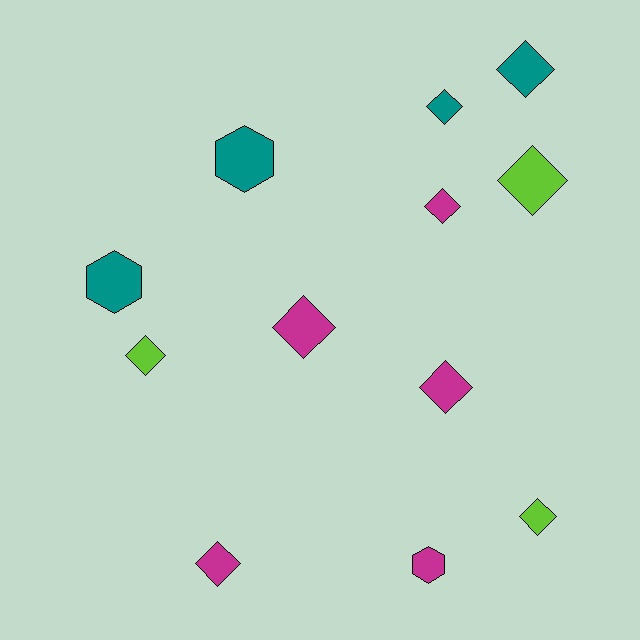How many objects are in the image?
There are 12 objects.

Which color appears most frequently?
Magenta, with 5 objects.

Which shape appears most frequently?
Diamond, with 9 objects.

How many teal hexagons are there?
There are 2 teal hexagons.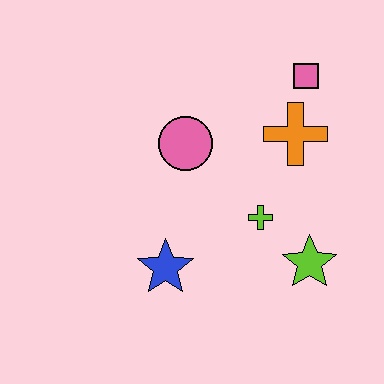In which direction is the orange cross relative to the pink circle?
The orange cross is to the right of the pink circle.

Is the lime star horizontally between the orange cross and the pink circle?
No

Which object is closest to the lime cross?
The lime star is closest to the lime cross.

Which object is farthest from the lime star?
The pink square is farthest from the lime star.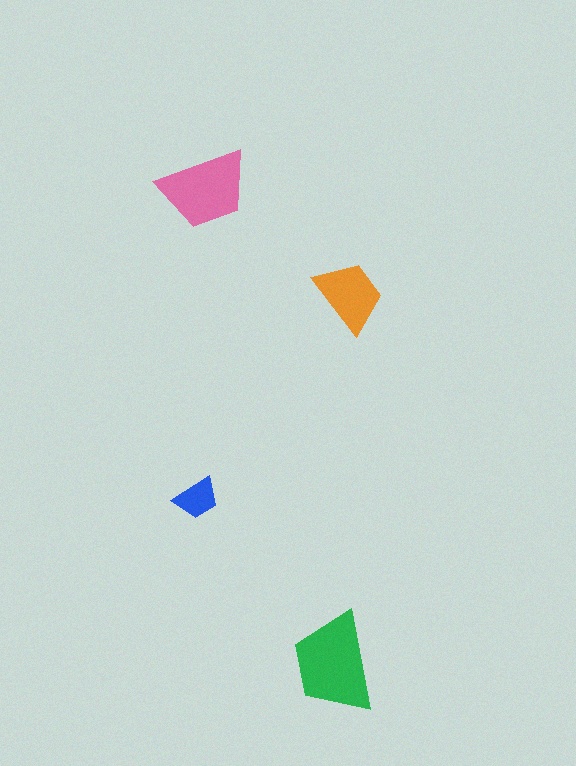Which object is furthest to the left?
The blue trapezoid is leftmost.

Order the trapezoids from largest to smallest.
the green one, the pink one, the orange one, the blue one.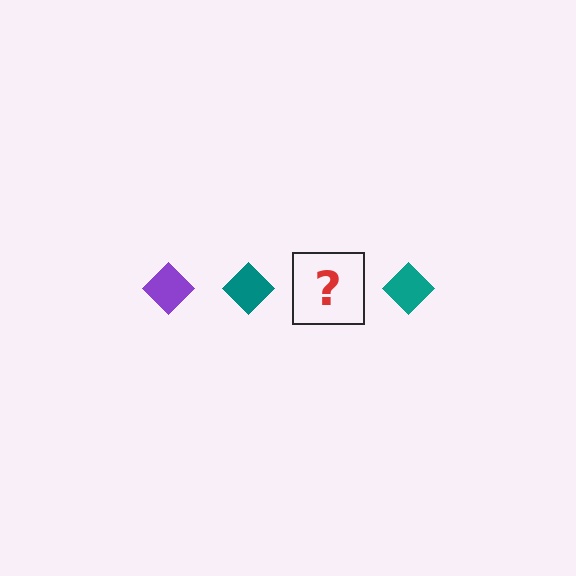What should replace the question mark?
The question mark should be replaced with a purple diamond.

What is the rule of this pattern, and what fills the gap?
The rule is that the pattern cycles through purple, teal diamonds. The gap should be filled with a purple diamond.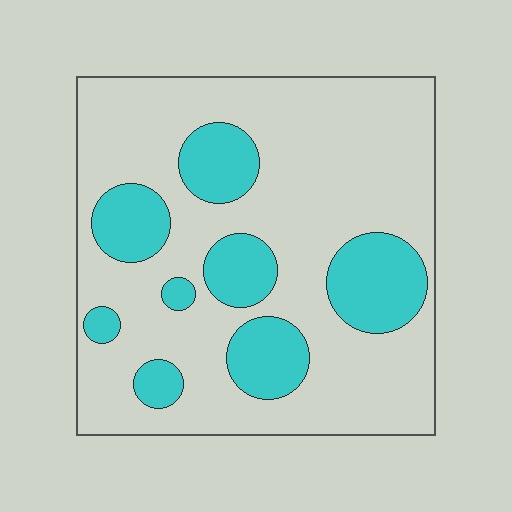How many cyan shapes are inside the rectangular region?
8.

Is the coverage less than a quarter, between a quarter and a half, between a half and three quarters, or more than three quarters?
Between a quarter and a half.